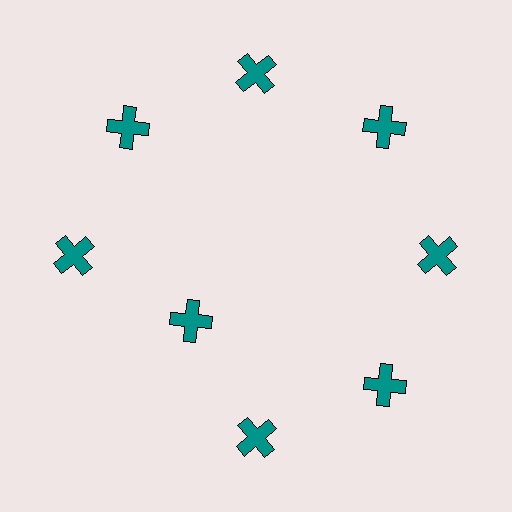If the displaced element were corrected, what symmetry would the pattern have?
It would have 8-fold rotational symmetry — the pattern would map onto itself every 45 degrees.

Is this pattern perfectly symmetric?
No. The 8 teal crosses are arranged in a ring, but one element near the 8 o'clock position is pulled inward toward the center, breaking the 8-fold rotational symmetry.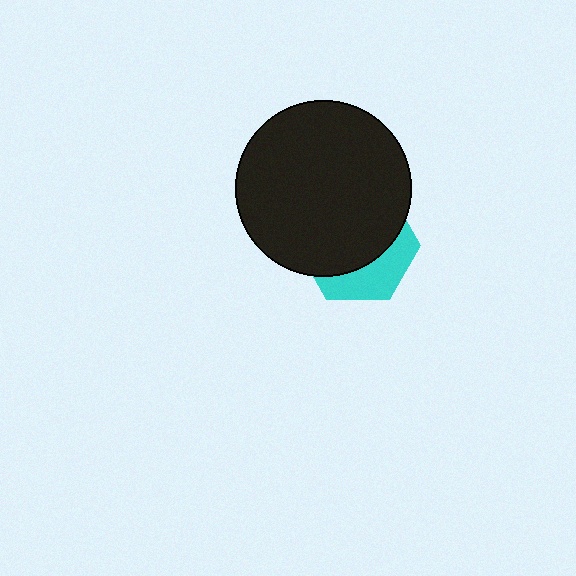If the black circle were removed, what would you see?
You would see the complete cyan hexagon.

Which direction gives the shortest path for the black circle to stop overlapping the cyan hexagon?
Moving up gives the shortest separation.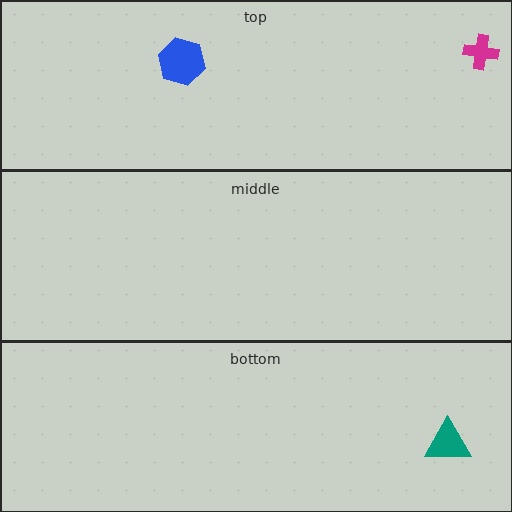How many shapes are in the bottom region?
1.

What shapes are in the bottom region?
The teal triangle.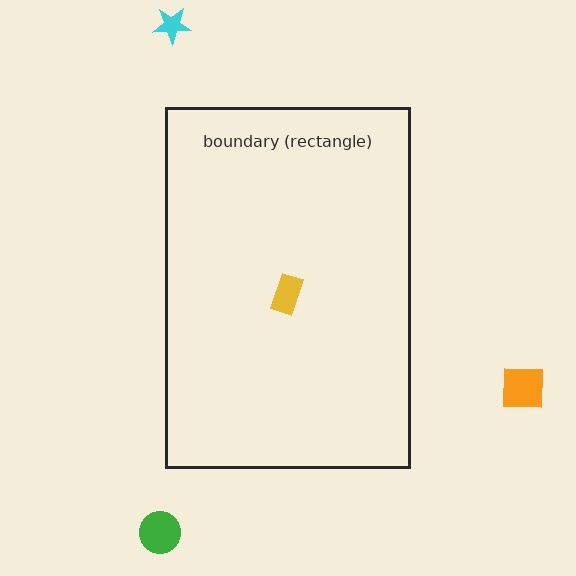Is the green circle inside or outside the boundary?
Outside.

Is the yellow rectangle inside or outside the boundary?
Inside.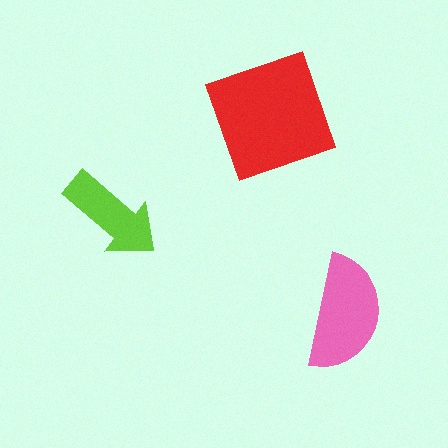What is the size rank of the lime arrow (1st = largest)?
3rd.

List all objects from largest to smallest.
The red square, the pink semicircle, the lime arrow.